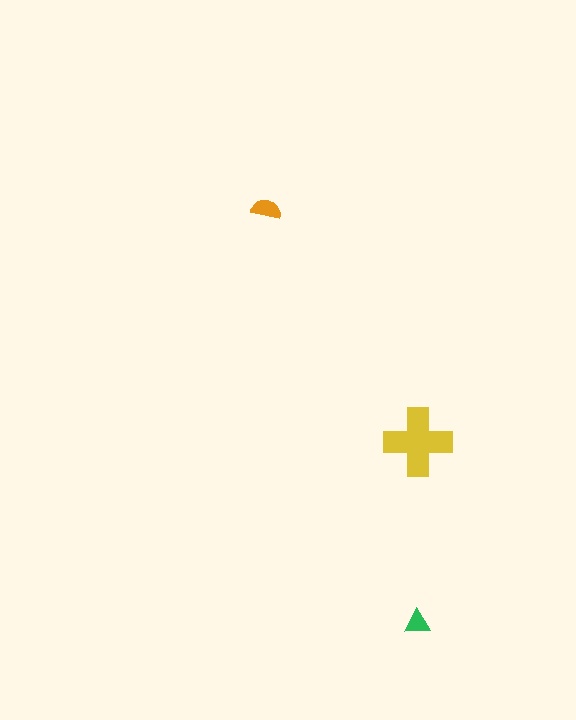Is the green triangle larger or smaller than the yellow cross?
Smaller.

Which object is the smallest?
The green triangle.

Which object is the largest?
The yellow cross.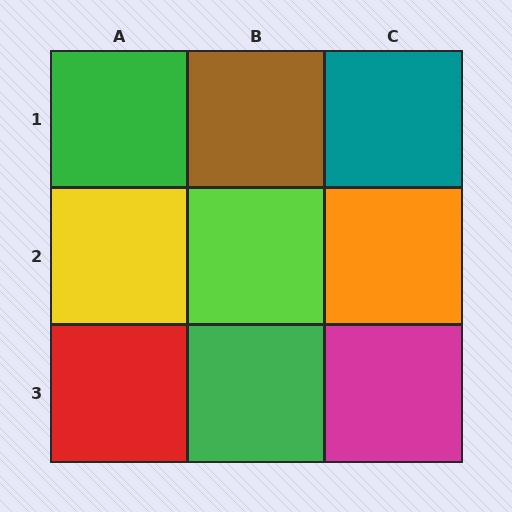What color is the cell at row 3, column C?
Magenta.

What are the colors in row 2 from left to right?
Yellow, lime, orange.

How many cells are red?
1 cell is red.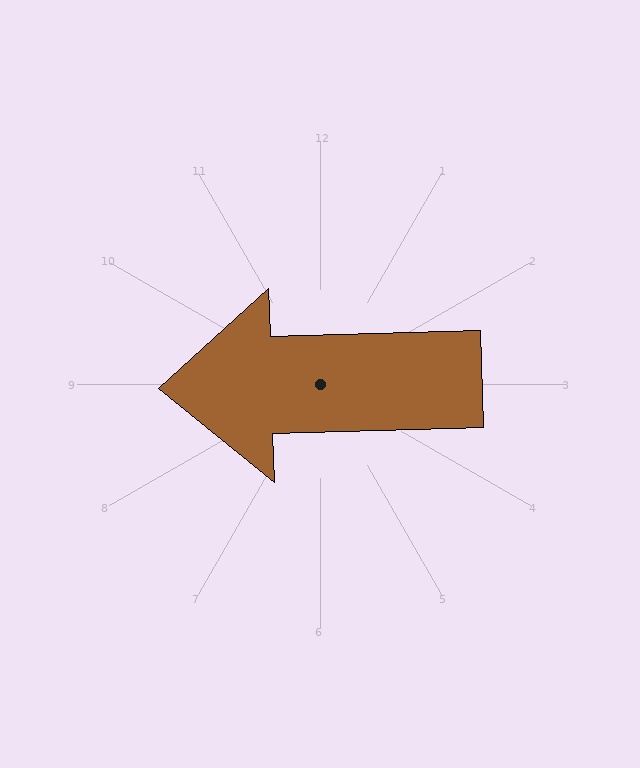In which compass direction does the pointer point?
West.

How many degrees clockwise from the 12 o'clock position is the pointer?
Approximately 268 degrees.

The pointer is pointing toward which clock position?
Roughly 9 o'clock.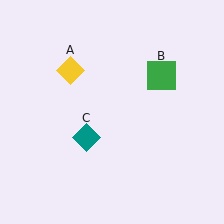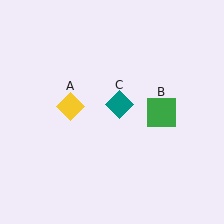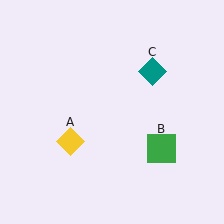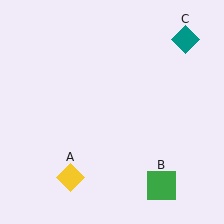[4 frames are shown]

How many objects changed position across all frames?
3 objects changed position: yellow diamond (object A), green square (object B), teal diamond (object C).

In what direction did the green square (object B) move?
The green square (object B) moved down.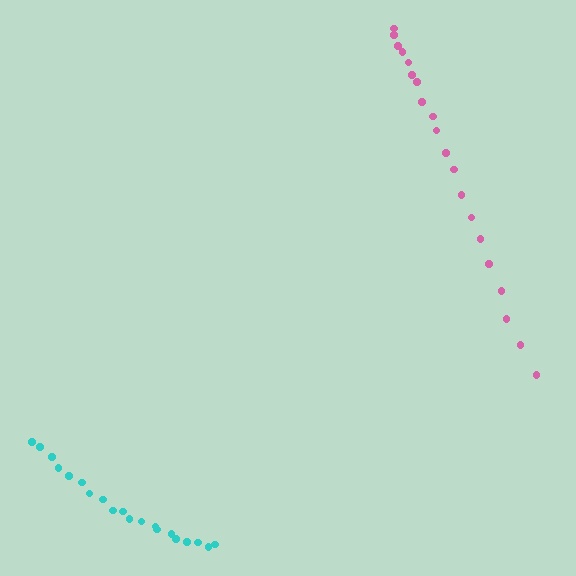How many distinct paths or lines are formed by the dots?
There are 2 distinct paths.